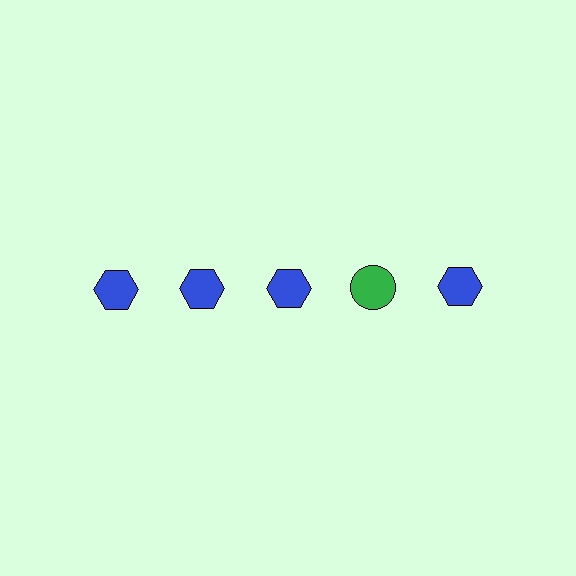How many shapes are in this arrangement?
There are 5 shapes arranged in a grid pattern.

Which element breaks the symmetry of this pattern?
The green circle in the top row, second from right column breaks the symmetry. All other shapes are blue hexagons.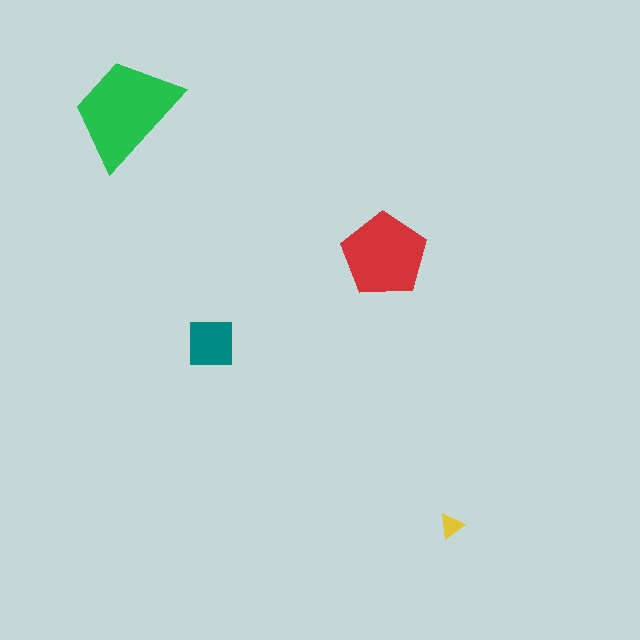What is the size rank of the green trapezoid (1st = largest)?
1st.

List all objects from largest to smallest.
The green trapezoid, the red pentagon, the teal square, the yellow triangle.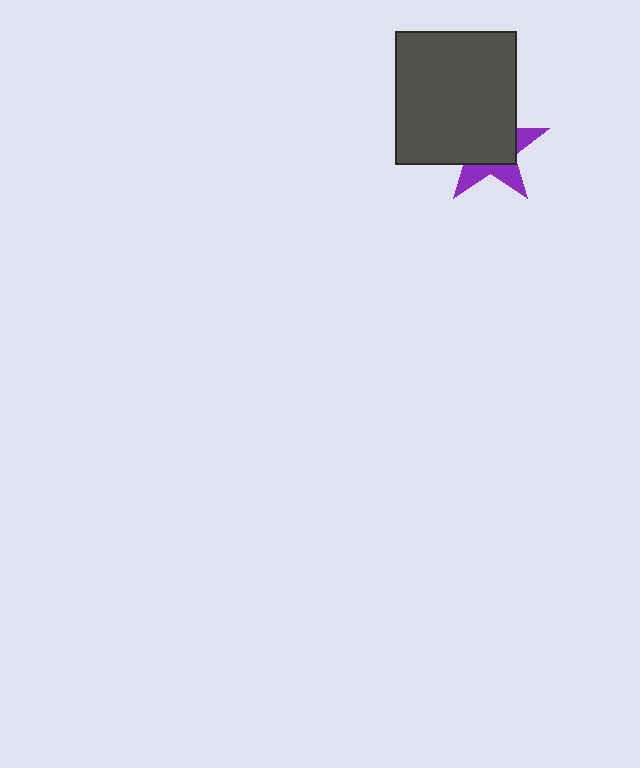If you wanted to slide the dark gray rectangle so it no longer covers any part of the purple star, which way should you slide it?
Slide it toward the upper-left — that is the most direct way to separate the two shapes.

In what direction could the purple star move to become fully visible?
The purple star could move toward the lower-right. That would shift it out from behind the dark gray rectangle entirely.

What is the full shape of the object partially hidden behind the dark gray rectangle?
The partially hidden object is a purple star.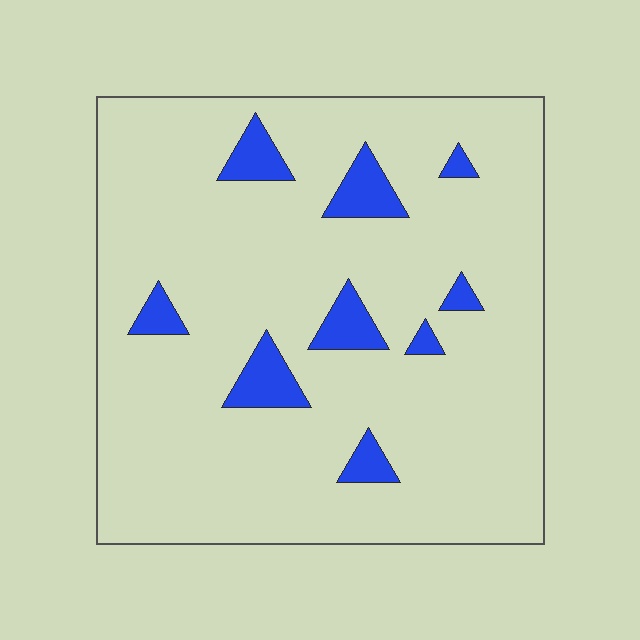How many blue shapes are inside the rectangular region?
9.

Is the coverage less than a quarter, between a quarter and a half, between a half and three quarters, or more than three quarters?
Less than a quarter.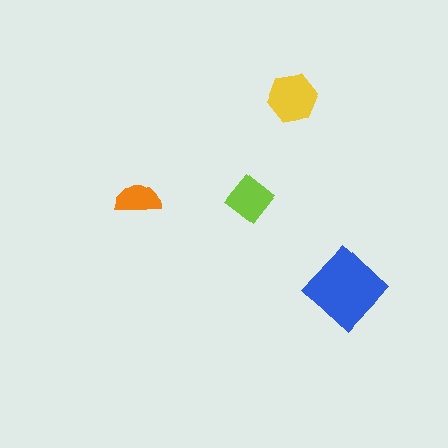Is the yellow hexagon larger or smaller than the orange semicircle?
Larger.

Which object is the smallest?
The orange semicircle.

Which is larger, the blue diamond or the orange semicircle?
The blue diamond.